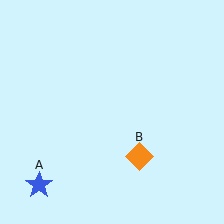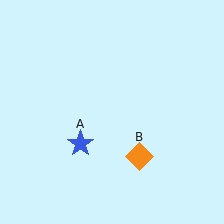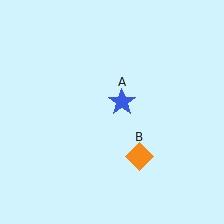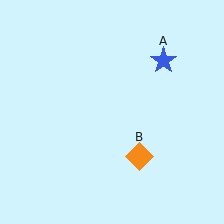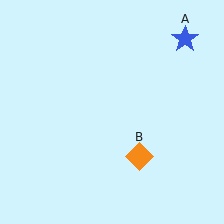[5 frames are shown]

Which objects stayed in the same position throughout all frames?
Orange diamond (object B) remained stationary.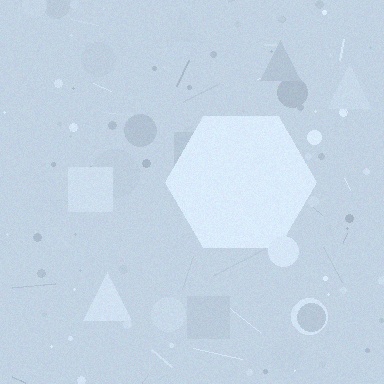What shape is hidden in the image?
A hexagon is hidden in the image.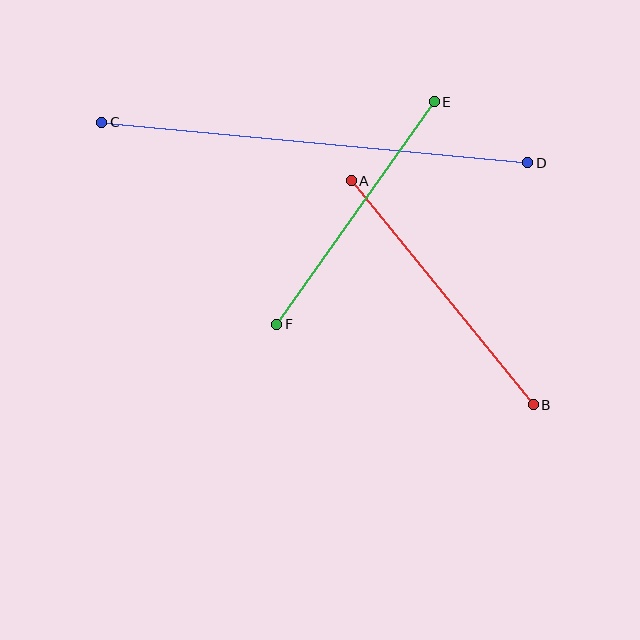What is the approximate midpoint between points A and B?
The midpoint is at approximately (442, 293) pixels.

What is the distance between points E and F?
The distance is approximately 273 pixels.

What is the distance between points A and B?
The distance is approximately 288 pixels.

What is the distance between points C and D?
The distance is approximately 428 pixels.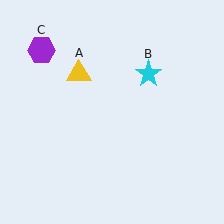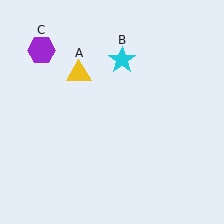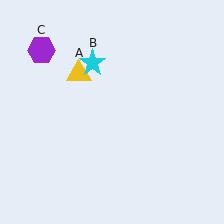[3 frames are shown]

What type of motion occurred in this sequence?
The cyan star (object B) rotated counterclockwise around the center of the scene.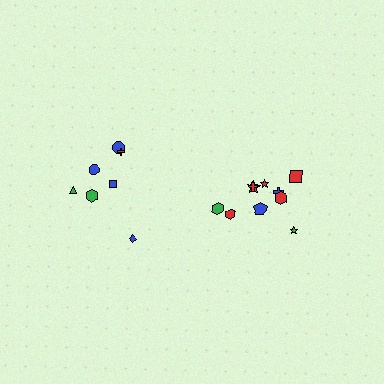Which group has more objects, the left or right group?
The right group.